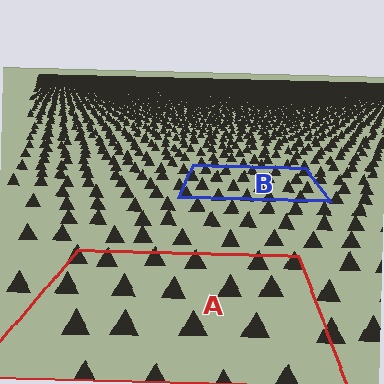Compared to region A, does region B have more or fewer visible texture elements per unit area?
Region B has more texture elements per unit area — they are packed more densely because it is farther away.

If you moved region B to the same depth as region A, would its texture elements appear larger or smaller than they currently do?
They would appear larger. At a closer depth, the same texture elements are projected at a bigger on-screen size.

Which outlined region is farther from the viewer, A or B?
Region B is farther from the viewer — the texture elements inside it appear smaller and more densely packed.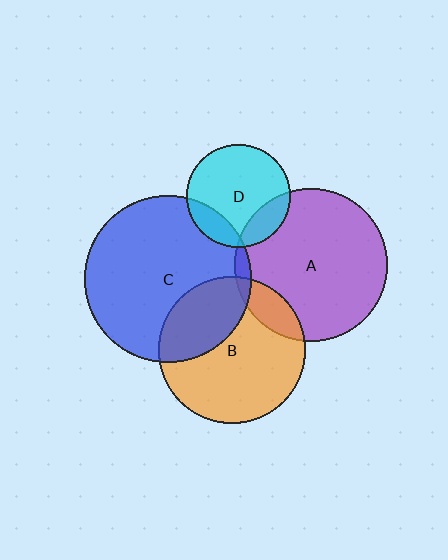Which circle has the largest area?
Circle C (blue).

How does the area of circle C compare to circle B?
Approximately 1.3 times.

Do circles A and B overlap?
Yes.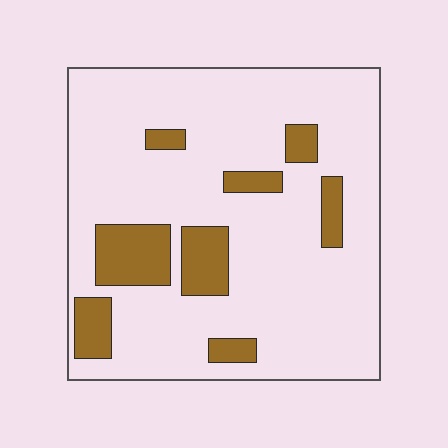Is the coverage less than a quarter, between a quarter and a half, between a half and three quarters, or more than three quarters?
Less than a quarter.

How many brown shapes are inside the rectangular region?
8.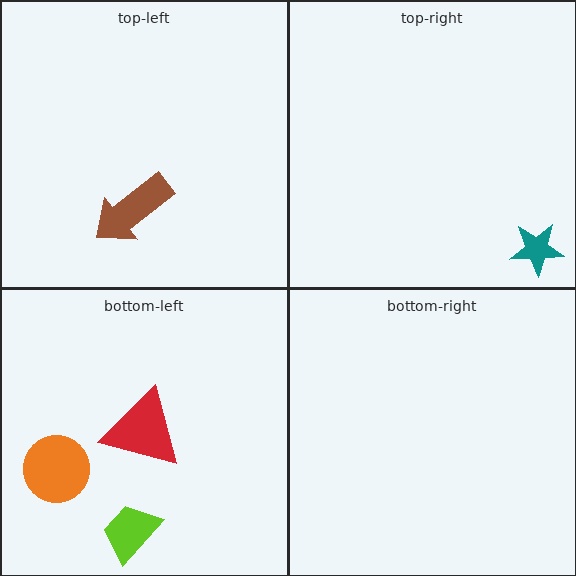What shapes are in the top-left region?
The brown arrow.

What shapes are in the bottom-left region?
The lime trapezoid, the orange circle, the red triangle.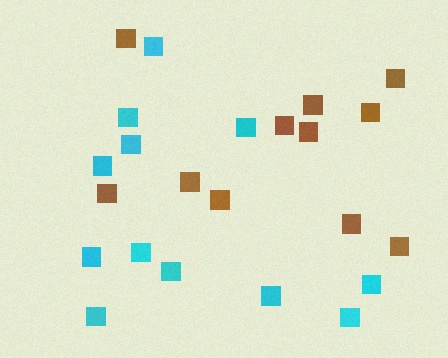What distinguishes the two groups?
There are 2 groups: one group of brown squares (11) and one group of cyan squares (12).